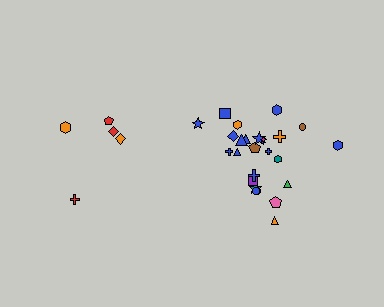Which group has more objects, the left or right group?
The right group.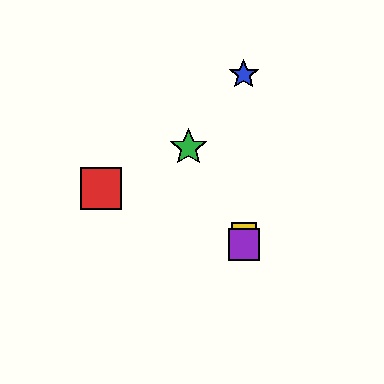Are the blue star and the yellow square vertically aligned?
Yes, both are at x≈244.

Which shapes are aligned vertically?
The blue star, the yellow square, the purple square are aligned vertically.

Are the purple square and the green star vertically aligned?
No, the purple square is at x≈244 and the green star is at x≈188.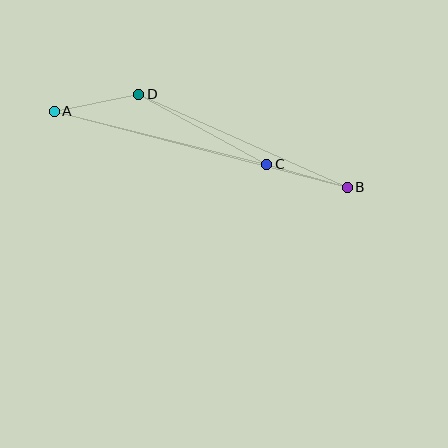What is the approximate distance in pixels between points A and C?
The distance between A and C is approximately 219 pixels.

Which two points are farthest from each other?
Points A and B are farthest from each other.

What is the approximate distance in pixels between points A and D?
The distance between A and D is approximately 86 pixels.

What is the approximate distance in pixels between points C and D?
The distance between C and D is approximately 146 pixels.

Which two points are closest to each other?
Points B and C are closest to each other.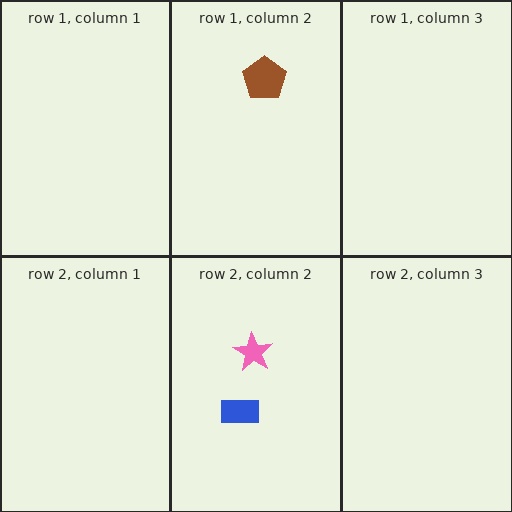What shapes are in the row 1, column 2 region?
The brown pentagon.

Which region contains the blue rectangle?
The row 2, column 2 region.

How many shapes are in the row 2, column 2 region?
2.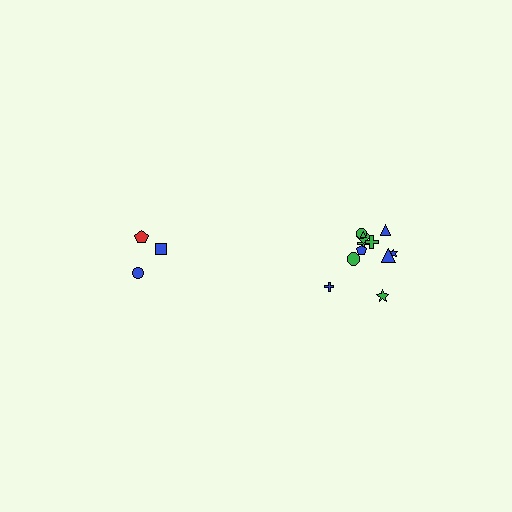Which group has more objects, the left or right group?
The right group.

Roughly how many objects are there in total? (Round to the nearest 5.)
Roughly 15 objects in total.